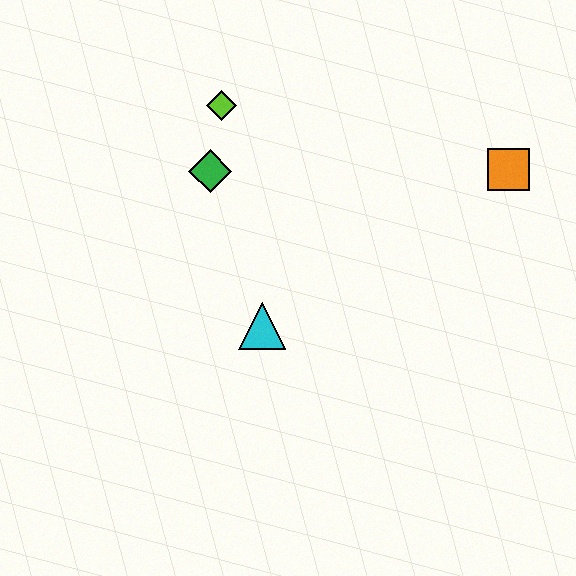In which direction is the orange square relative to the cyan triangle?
The orange square is to the right of the cyan triangle.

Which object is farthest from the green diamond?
The orange square is farthest from the green diamond.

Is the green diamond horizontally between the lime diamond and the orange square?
No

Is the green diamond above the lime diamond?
No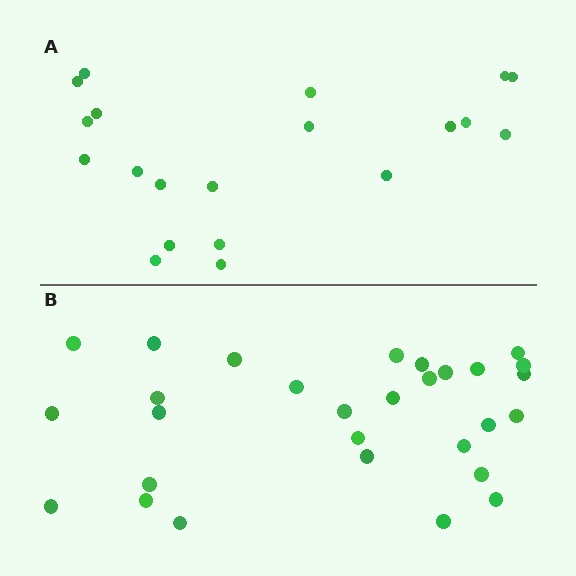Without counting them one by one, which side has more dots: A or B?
Region B (the bottom region) has more dots.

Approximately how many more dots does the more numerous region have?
Region B has roughly 8 or so more dots than region A.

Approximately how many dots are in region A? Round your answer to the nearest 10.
About 20 dots.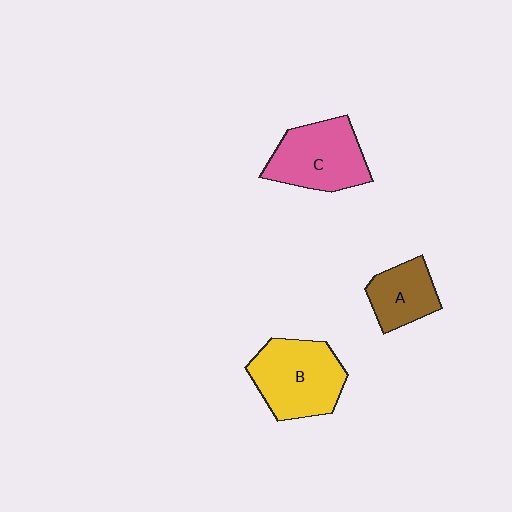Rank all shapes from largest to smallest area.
From largest to smallest: B (yellow), C (pink), A (brown).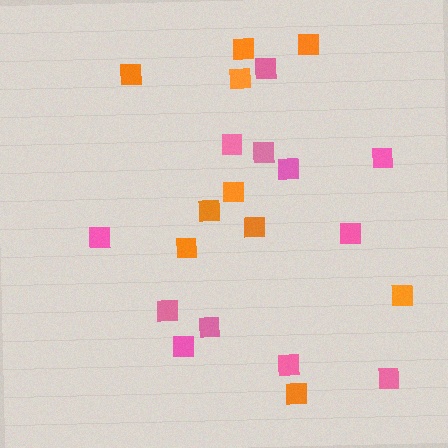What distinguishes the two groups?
There are 2 groups: one group of pink squares (12) and one group of orange squares (10).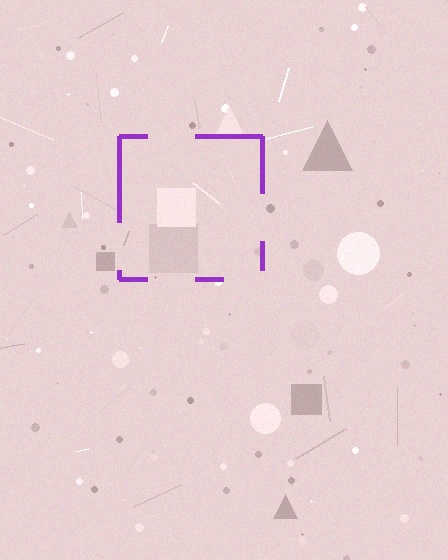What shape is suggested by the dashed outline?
The dashed outline suggests a square.